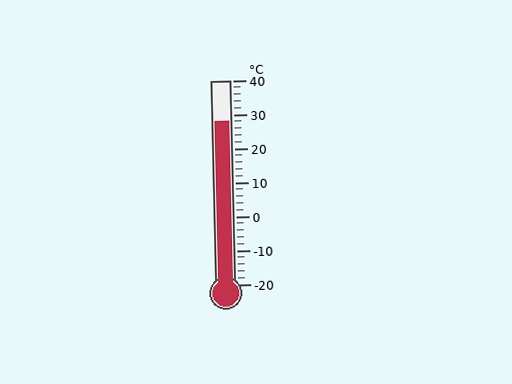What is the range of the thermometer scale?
The thermometer scale ranges from -20°C to 40°C.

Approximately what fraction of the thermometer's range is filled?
The thermometer is filled to approximately 80% of its range.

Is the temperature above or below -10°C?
The temperature is above -10°C.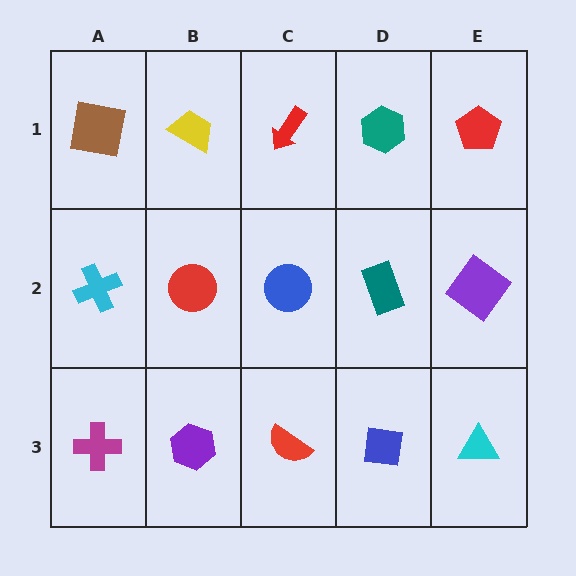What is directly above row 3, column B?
A red circle.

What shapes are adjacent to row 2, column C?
A red arrow (row 1, column C), a red semicircle (row 3, column C), a red circle (row 2, column B), a teal rectangle (row 2, column D).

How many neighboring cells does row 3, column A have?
2.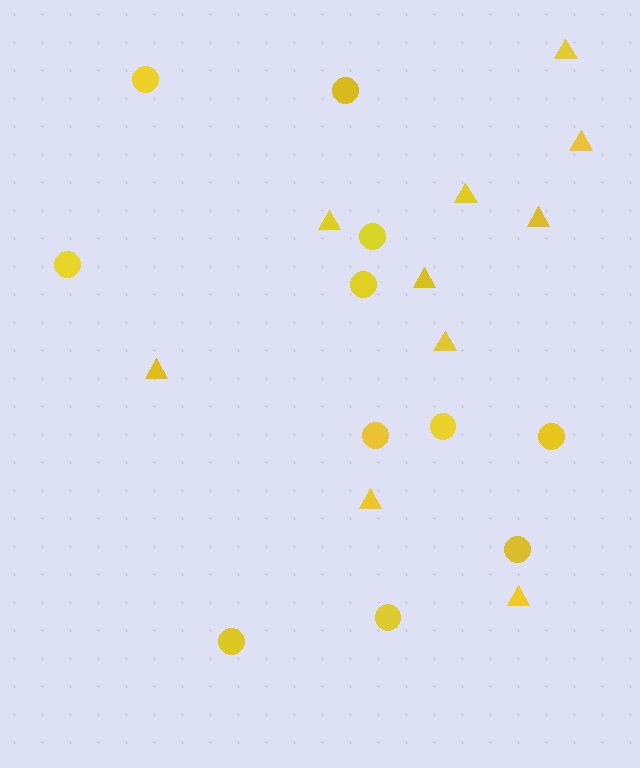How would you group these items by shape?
There are 2 groups: one group of circles (11) and one group of triangles (10).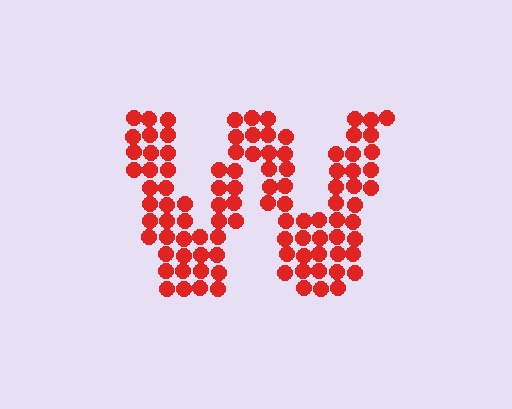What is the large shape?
The large shape is the letter W.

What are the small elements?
The small elements are circles.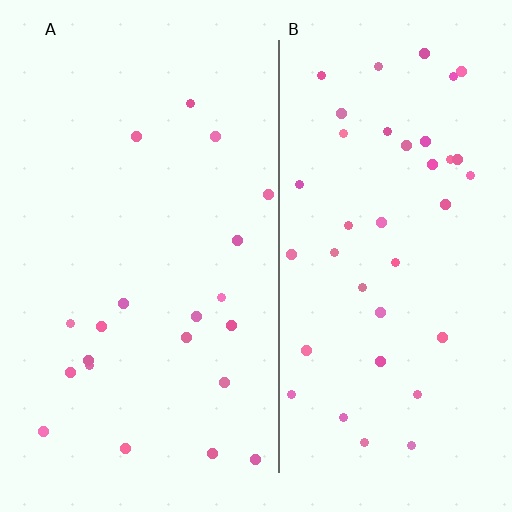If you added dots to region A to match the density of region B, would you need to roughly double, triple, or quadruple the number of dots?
Approximately double.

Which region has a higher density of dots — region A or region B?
B (the right).